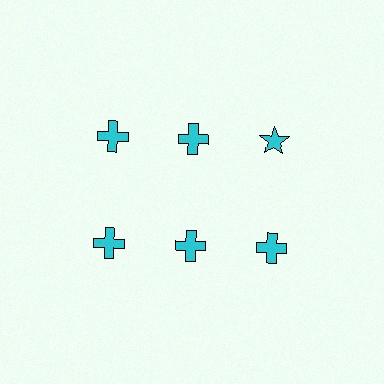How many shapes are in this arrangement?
There are 6 shapes arranged in a grid pattern.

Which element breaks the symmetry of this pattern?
The cyan star in the top row, center column breaks the symmetry. All other shapes are cyan crosses.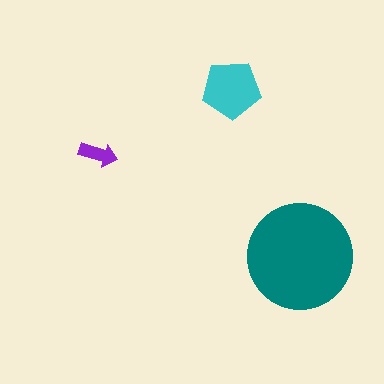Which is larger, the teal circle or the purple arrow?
The teal circle.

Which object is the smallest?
The purple arrow.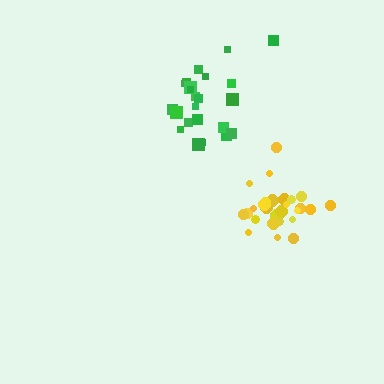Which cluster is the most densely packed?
Yellow.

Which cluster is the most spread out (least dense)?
Green.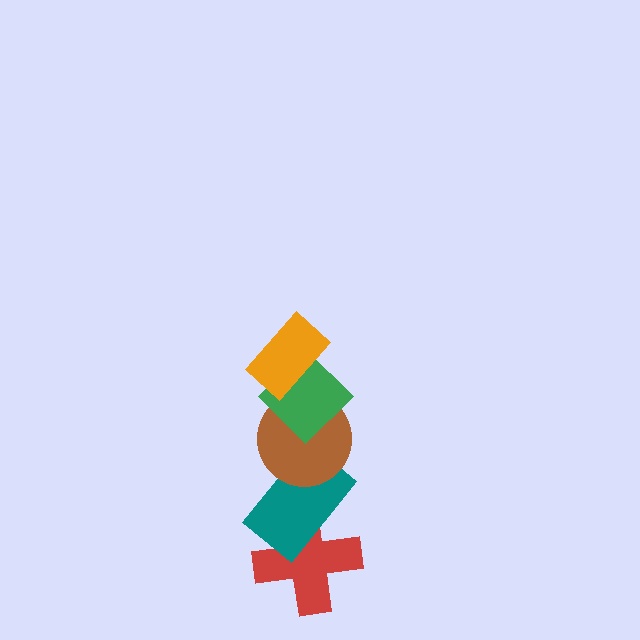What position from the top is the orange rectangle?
The orange rectangle is 1st from the top.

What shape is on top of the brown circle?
The green diamond is on top of the brown circle.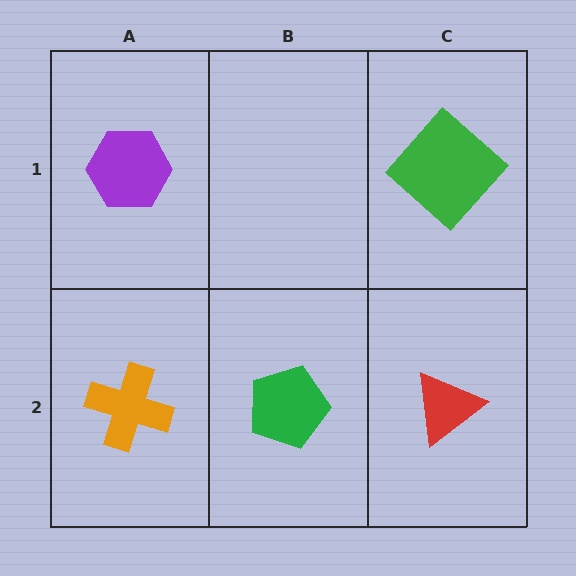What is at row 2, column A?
An orange cross.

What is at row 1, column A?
A purple hexagon.